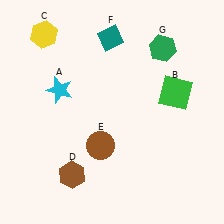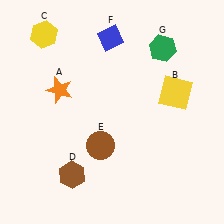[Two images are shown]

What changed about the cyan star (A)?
In Image 1, A is cyan. In Image 2, it changed to orange.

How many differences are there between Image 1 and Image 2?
There are 3 differences between the two images.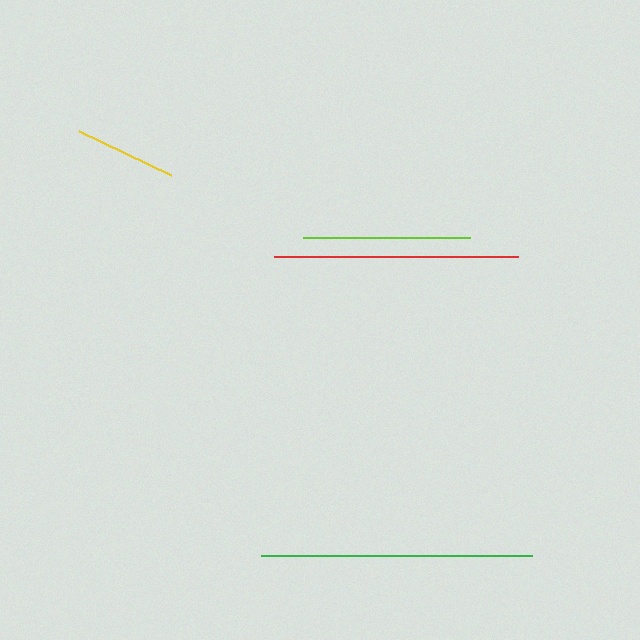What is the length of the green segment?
The green segment is approximately 271 pixels long.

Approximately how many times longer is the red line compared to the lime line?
The red line is approximately 1.5 times the length of the lime line.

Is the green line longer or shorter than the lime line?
The green line is longer than the lime line.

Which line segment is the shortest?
The yellow line is the shortest at approximately 102 pixels.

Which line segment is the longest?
The green line is the longest at approximately 271 pixels.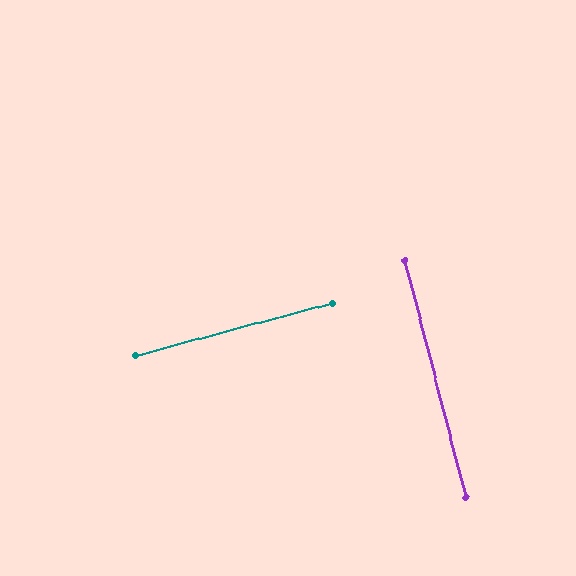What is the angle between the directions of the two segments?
Approximately 89 degrees.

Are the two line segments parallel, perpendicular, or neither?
Perpendicular — they meet at approximately 89°.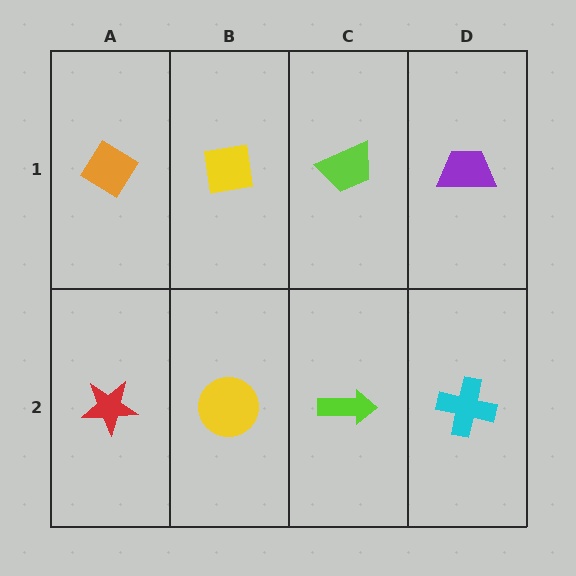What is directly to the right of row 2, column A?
A yellow circle.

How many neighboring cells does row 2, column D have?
2.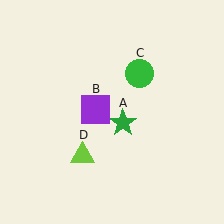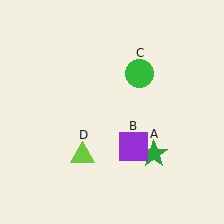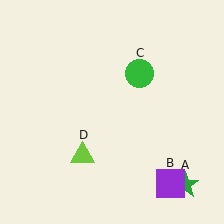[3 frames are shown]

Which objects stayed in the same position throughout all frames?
Green circle (object C) and lime triangle (object D) remained stationary.